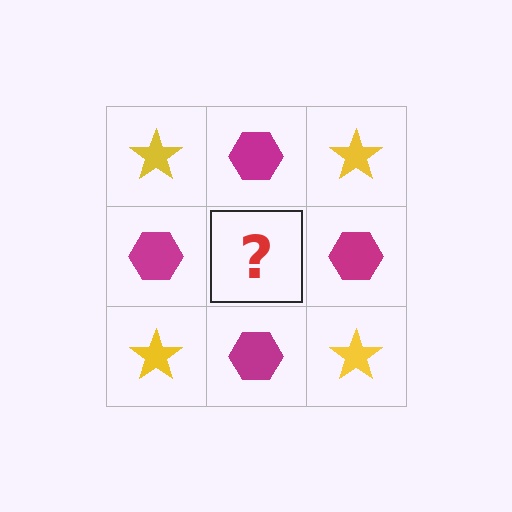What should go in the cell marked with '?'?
The missing cell should contain a yellow star.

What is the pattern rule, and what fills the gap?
The rule is that it alternates yellow star and magenta hexagon in a checkerboard pattern. The gap should be filled with a yellow star.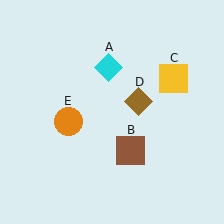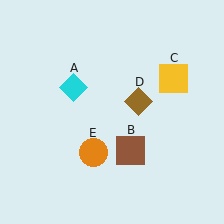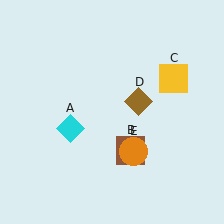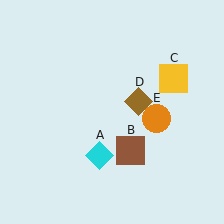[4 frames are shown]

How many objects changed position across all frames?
2 objects changed position: cyan diamond (object A), orange circle (object E).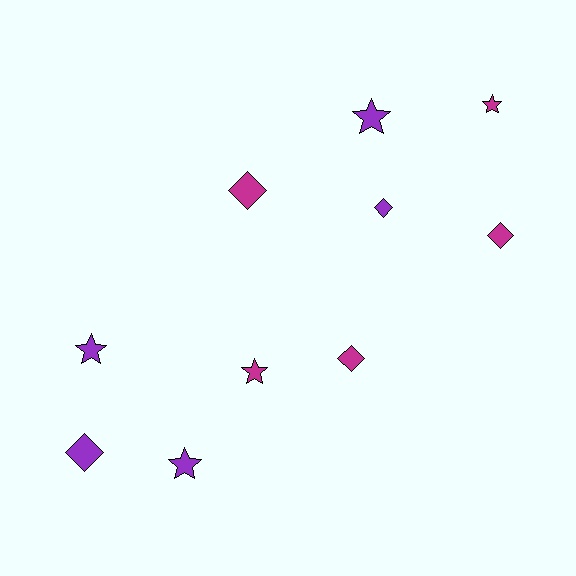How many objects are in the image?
There are 10 objects.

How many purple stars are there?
There are 3 purple stars.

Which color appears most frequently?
Magenta, with 5 objects.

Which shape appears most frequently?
Star, with 5 objects.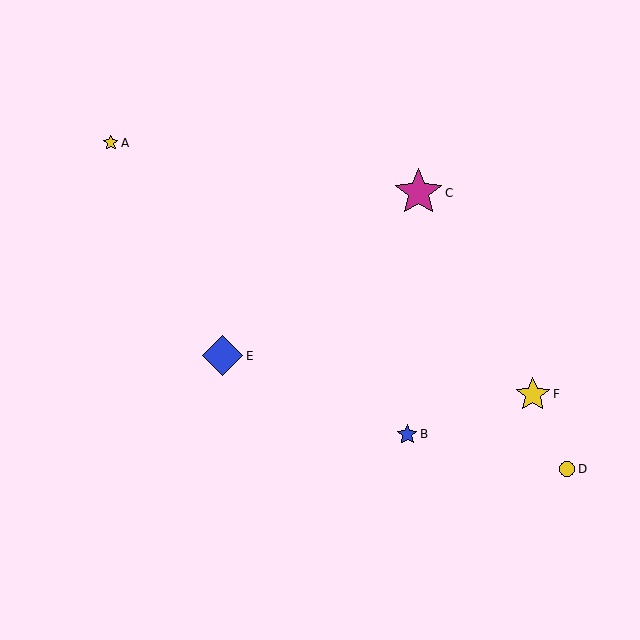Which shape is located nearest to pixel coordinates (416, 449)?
The blue star (labeled B) at (407, 434) is nearest to that location.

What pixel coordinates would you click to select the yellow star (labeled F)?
Click at (533, 394) to select the yellow star F.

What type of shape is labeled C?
Shape C is a magenta star.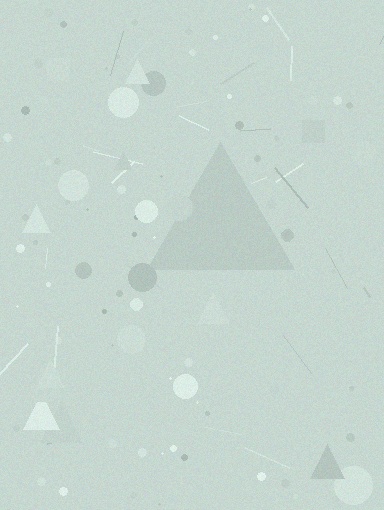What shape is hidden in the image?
A triangle is hidden in the image.